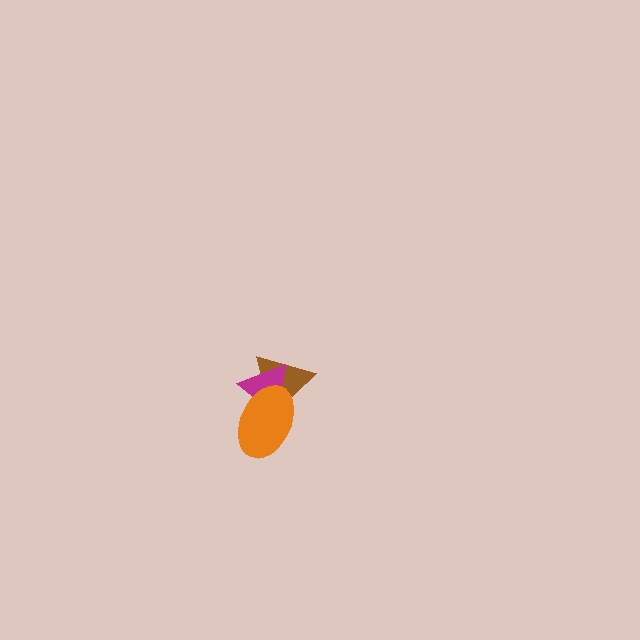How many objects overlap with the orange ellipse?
2 objects overlap with the orange ellipse.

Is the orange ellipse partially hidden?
No, no other shape covers it.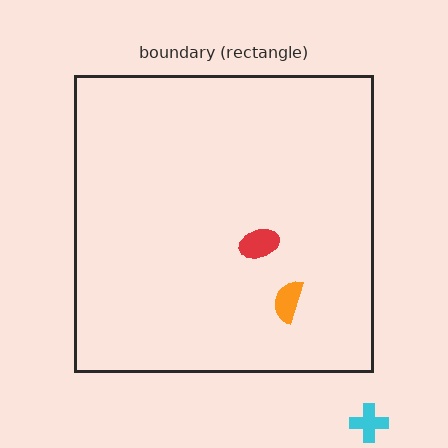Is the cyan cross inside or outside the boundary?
Outside.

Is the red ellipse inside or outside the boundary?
Inside.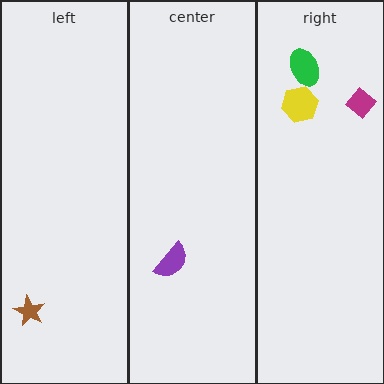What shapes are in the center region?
The purple semicircle.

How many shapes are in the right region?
3.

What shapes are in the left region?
The brown star.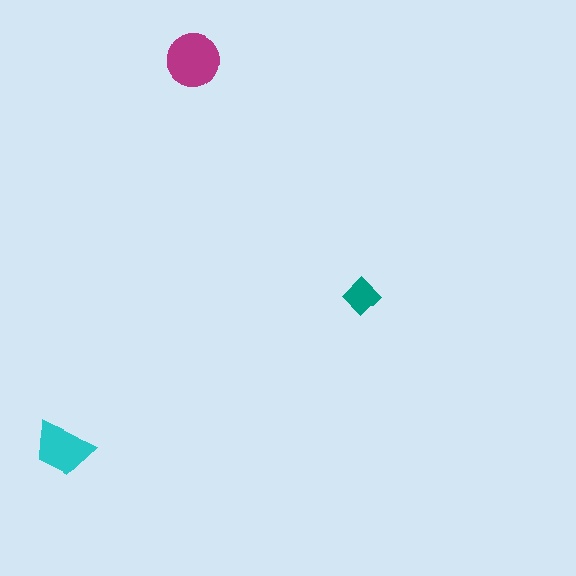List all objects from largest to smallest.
The magenta circle, the cyan trapezoid, the teal diamond.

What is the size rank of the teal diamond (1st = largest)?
3rd.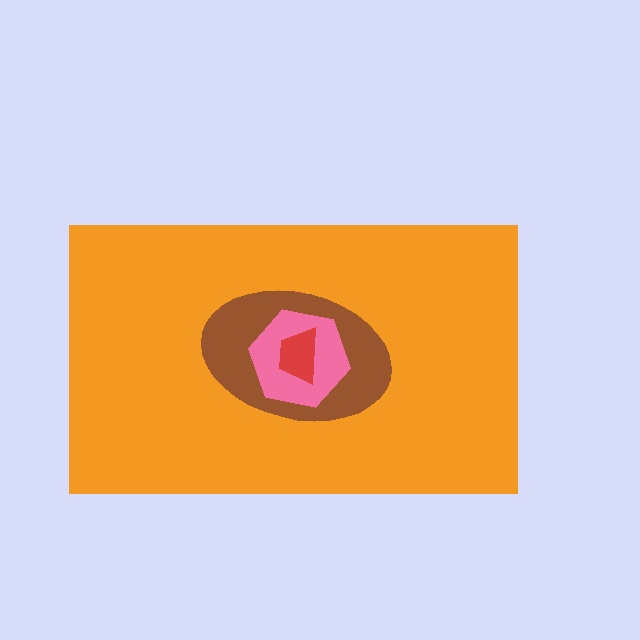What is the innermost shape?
The red trapezoid.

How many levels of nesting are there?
4.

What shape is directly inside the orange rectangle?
The brown ellipse.